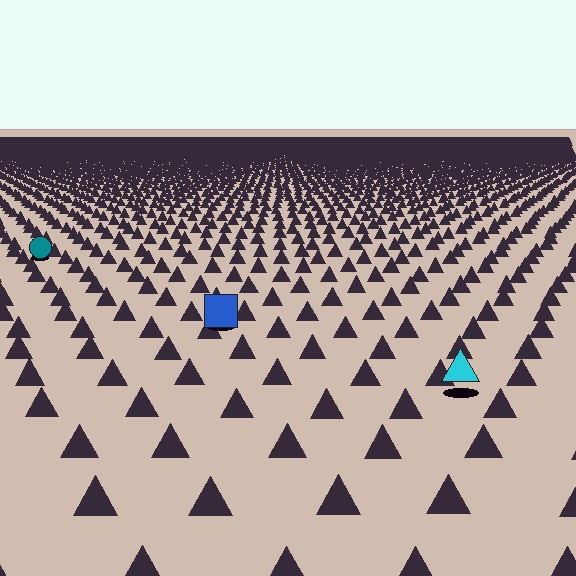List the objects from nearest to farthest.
From nearest to farthest: the cyan triangle, the blue square, the teal circle.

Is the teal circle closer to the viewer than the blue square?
No. The blue square is closer — you can tell from the texture gradient: the ground texture is coarser near it.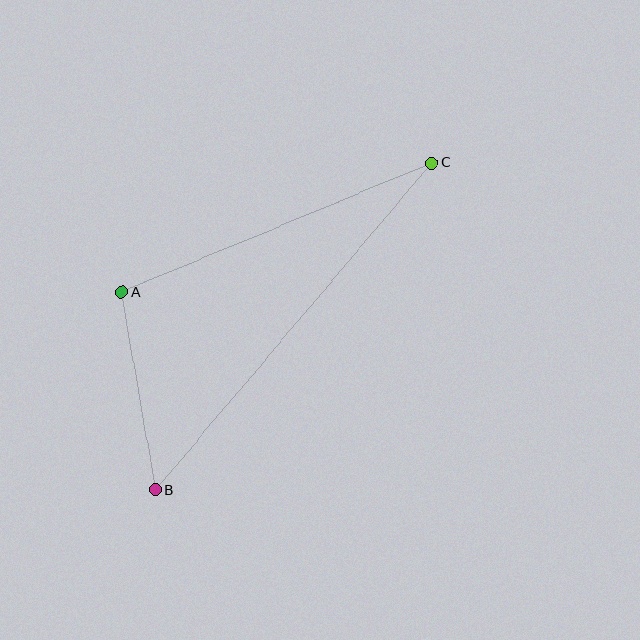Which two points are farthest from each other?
Points B and C are farthest from each other.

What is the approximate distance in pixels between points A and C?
The distance between A and C is approximately 336 pixels.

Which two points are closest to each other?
Points A and B are closest to each other.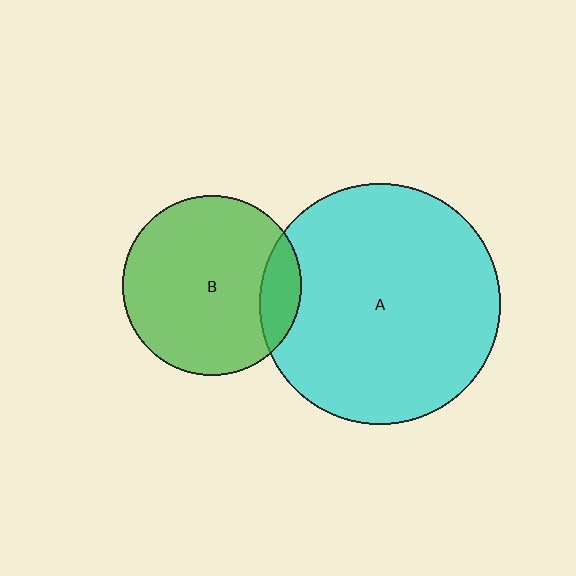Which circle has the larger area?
Circle A (cyan).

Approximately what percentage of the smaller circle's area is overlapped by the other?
Approximately 15%.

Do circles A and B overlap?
Yes.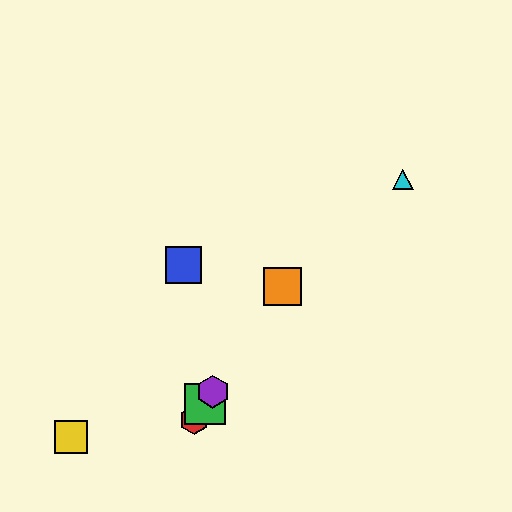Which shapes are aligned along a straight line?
The red hexagon, the green square, the purple hexagon, the orange square are aligned along a straight line.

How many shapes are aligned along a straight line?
4 shapes (the red hexagon, the green square, the purple hexagon, the orange square) are aligned along a straight line.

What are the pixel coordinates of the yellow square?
The yellow square is at (71, 437).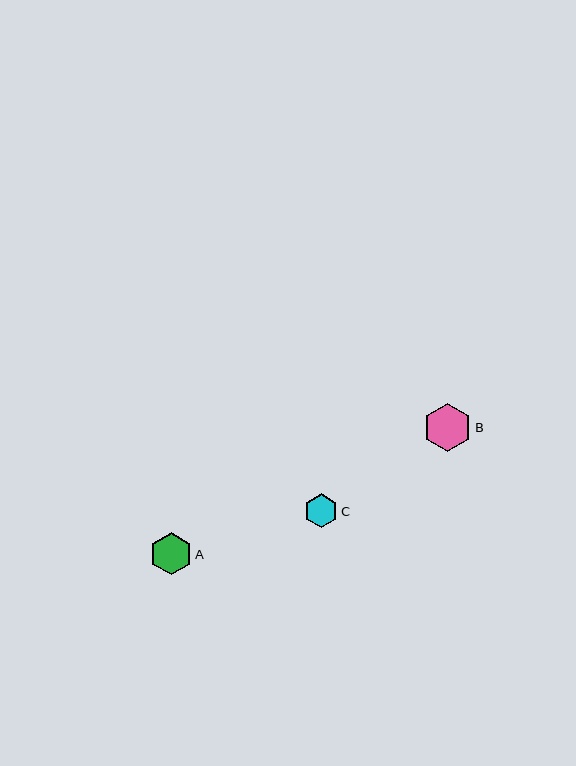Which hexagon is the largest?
Hexagon B is the largest with a size of approximately 48 pixels.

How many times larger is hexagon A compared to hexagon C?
Hexagon A is approximately 1.2 times the size of hexagon C.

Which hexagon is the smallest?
Hexagon C is the smallest with a size of approximately 34 pixels.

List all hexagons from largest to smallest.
From largest to smallest: B, A, C.